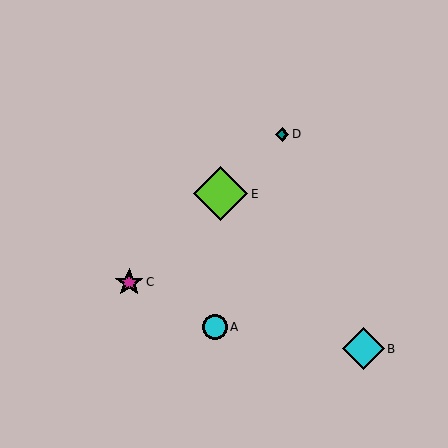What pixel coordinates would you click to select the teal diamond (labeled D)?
Click at (282, 134) to select the teal diamond D.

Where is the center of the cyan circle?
The center of the cyan circle is at (215, 327).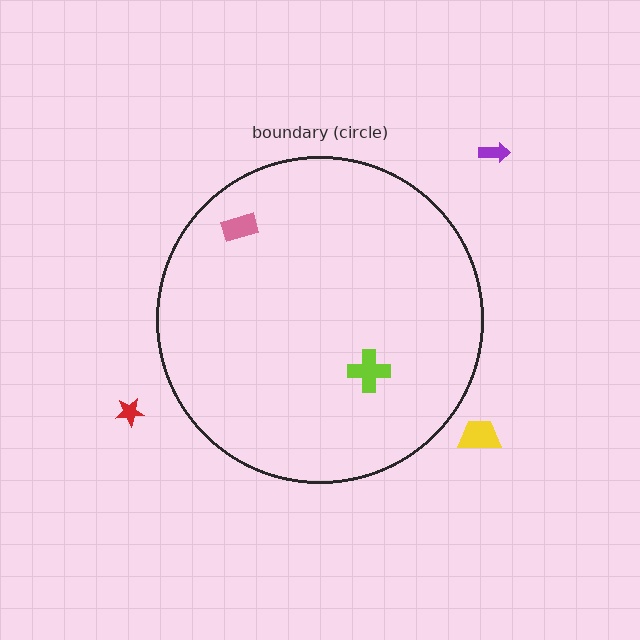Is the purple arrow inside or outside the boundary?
Outside.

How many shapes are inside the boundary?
2 inside, 3 outside.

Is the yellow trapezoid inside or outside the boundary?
Outside.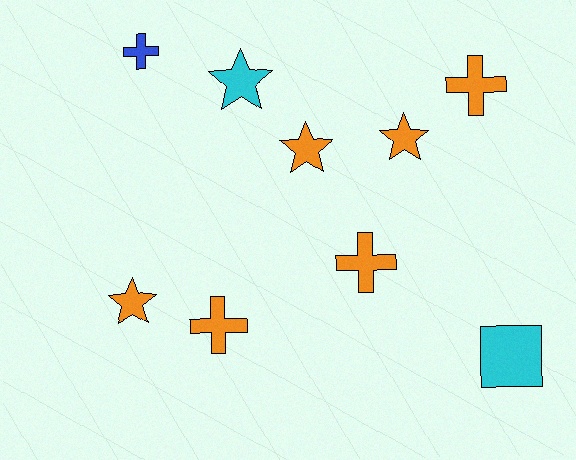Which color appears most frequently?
Orange, with 6 objects.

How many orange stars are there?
There are 3 orange stars.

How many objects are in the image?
There are 9 objects.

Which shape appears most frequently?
Cross, with 4 objects.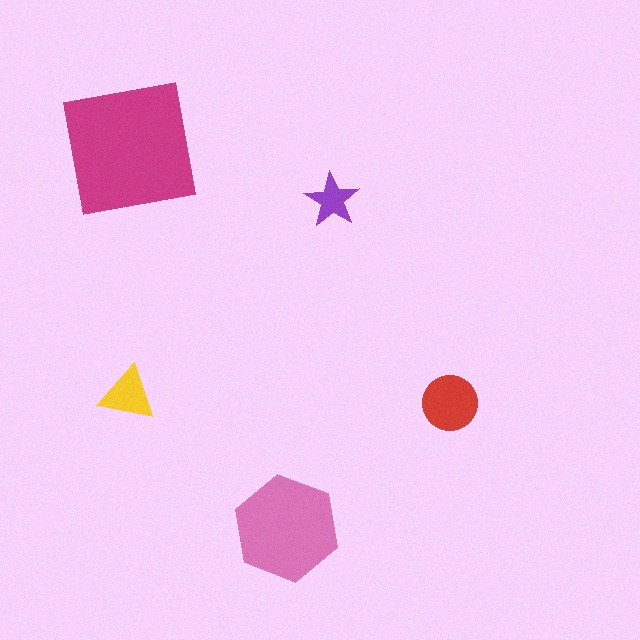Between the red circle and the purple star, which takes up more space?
The red circle.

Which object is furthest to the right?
The red circle is rightmost.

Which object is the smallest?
The purple star.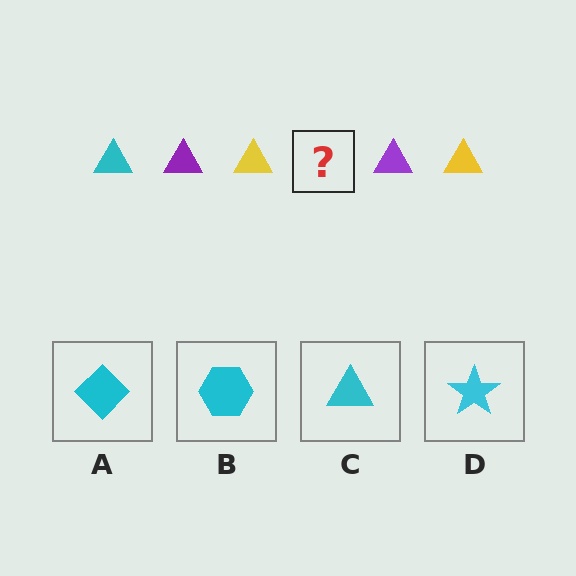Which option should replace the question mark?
Option C.